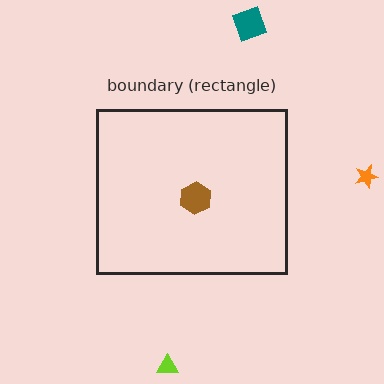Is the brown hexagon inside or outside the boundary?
Inside.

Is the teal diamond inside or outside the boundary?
Outside.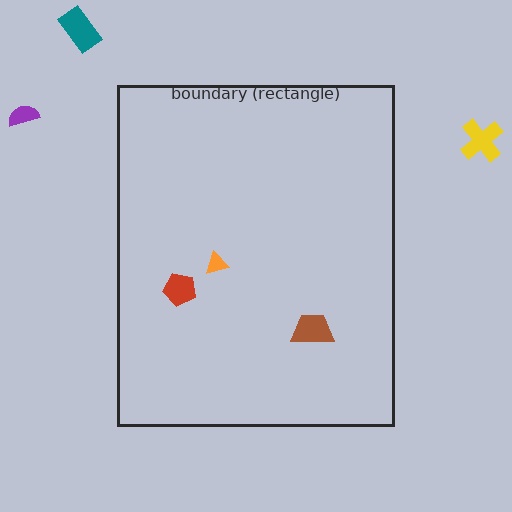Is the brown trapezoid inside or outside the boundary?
Inside.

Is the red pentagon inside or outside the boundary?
Inside.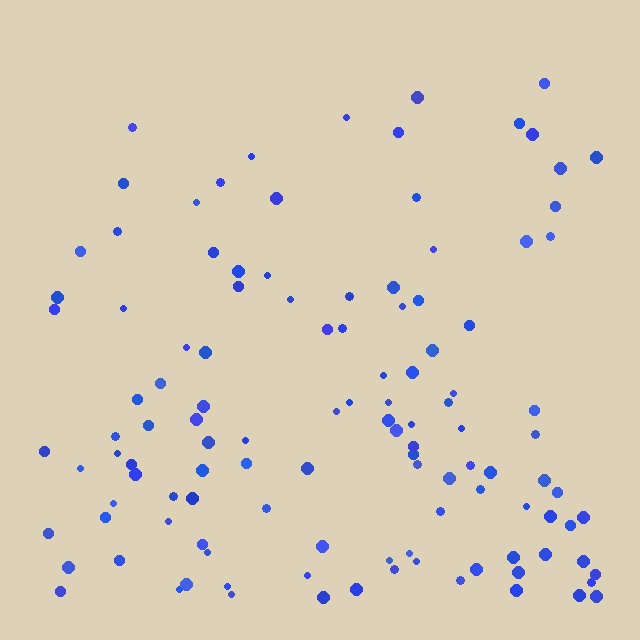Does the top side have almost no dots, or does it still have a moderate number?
Still a moderate number, just noticeably fewer than the bottom.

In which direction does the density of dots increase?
From top to bottom, with the bottom side densest.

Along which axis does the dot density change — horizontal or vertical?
Vertical.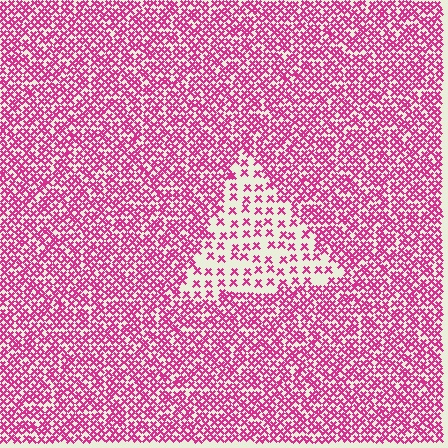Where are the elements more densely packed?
The elements are more densely packed outside the triangle boundary.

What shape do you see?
I see a triangle.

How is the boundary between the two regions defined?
The boundary is defined by a change in element density (approximately 2.6x ratio). All elements are the same color, size, and shape.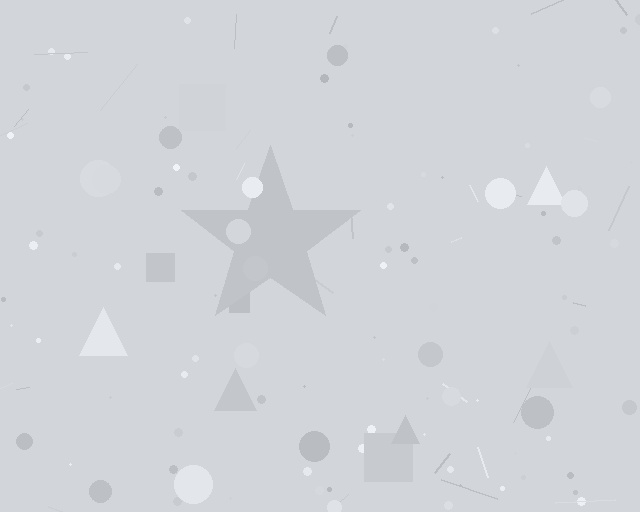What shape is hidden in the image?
A star is hidden in the image.